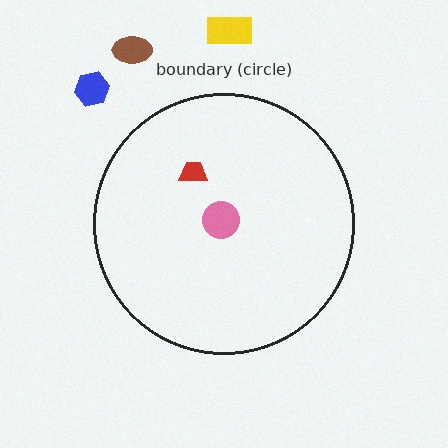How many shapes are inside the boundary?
2 inside, 3 outside.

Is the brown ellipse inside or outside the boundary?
Outside.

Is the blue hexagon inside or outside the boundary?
Outside.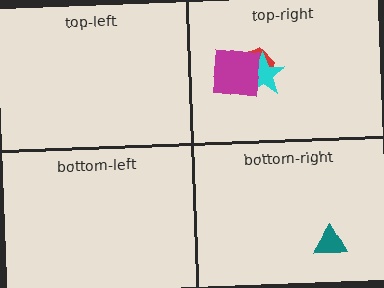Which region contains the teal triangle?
The bottom-right region.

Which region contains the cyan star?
The top-right region.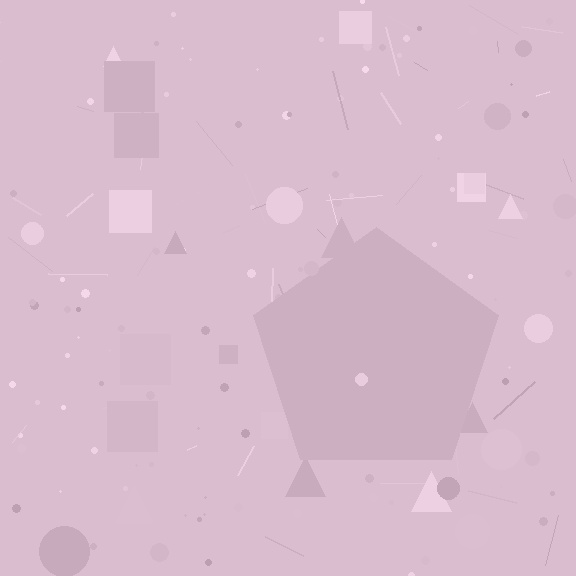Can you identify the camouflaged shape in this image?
The camouflaged shape is a pentagon.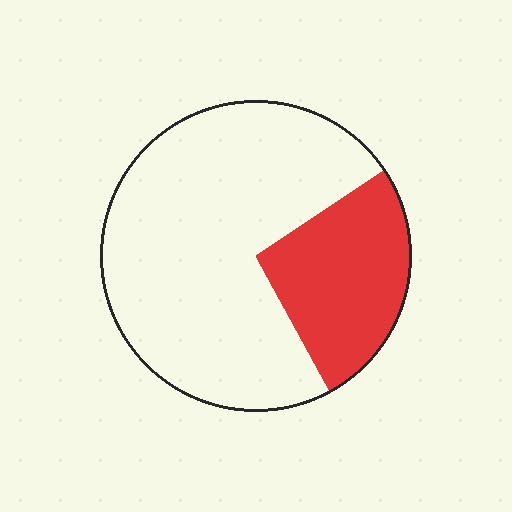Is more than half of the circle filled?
No.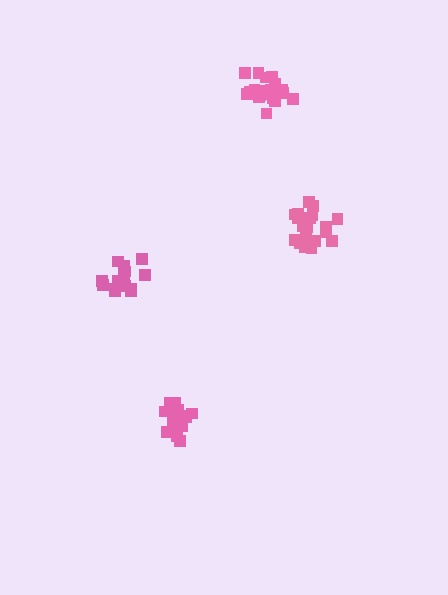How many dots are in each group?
Group 1: 15 dots, Group 2: 16 dots, Group 3: 20 dots, Group 4: 20 dots (71 total).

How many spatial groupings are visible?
There are 4 spatial groupings.